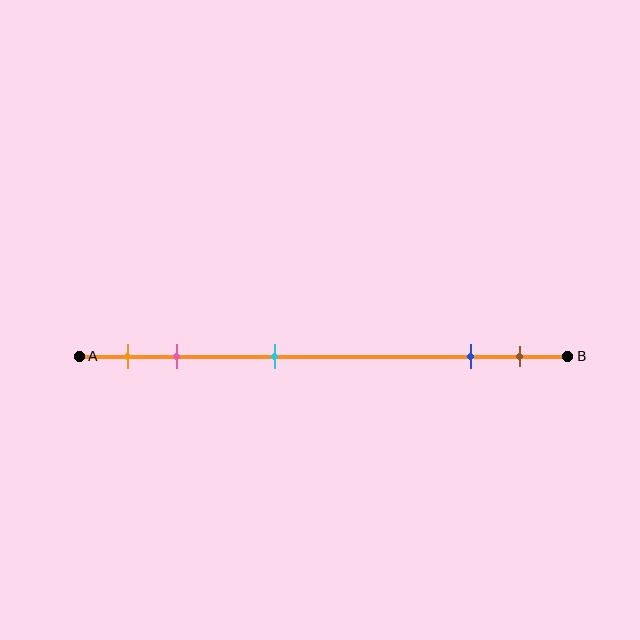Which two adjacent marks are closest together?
The blue and brown marks are the closest adjacent pair.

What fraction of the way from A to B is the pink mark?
The pink mark is approximately 20% (0.2) of the way from A to B.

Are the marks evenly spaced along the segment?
No, the marks are not evenly spaced.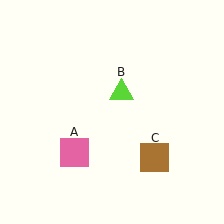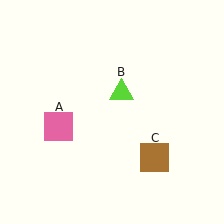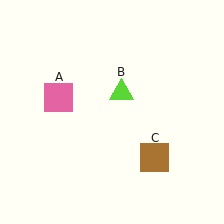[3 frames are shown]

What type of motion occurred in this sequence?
The pink square (object A) rotated clockwise around the center of the scene.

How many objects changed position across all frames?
1 object changed position: pink square (object A).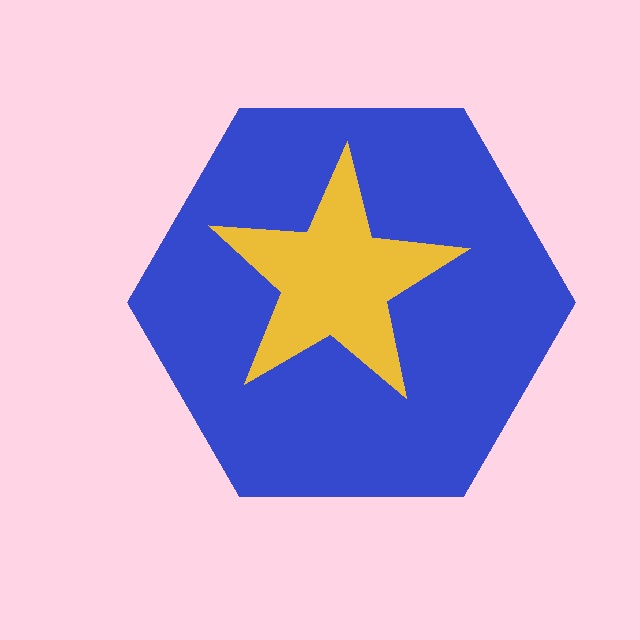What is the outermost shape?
The blue hexagon.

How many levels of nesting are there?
2.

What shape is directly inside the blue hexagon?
The yellow star.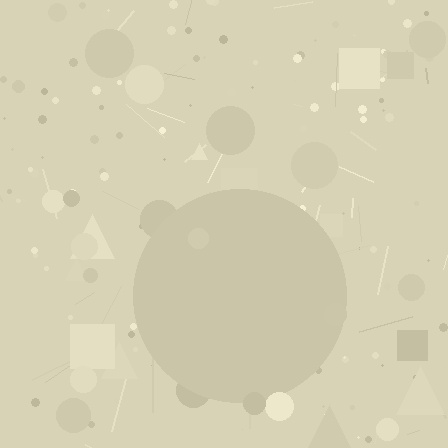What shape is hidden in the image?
A circle is hidden in the image.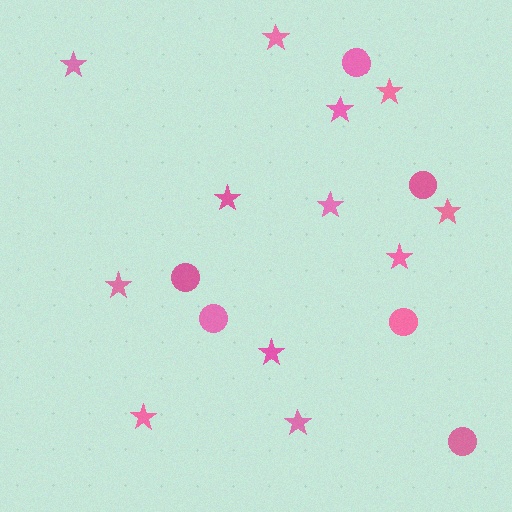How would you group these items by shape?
There are 2 groups: one group of stars (12) and one group of circles (6).